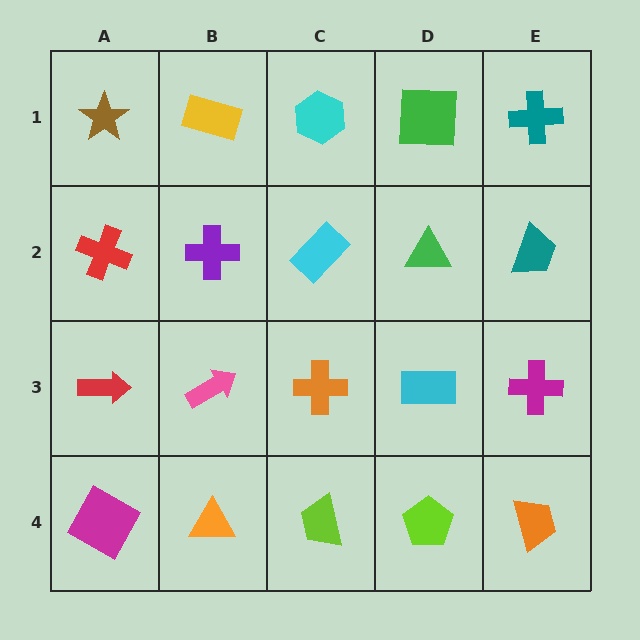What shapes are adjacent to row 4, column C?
An orange cross (row 3, column C), an orange triangle (row 4, column B), a lime pentagon (row 4, column D).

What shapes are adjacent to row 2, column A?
A brown star (row 1, column A), a red arrow (row 3, column A), a purple cross (row 2, column B).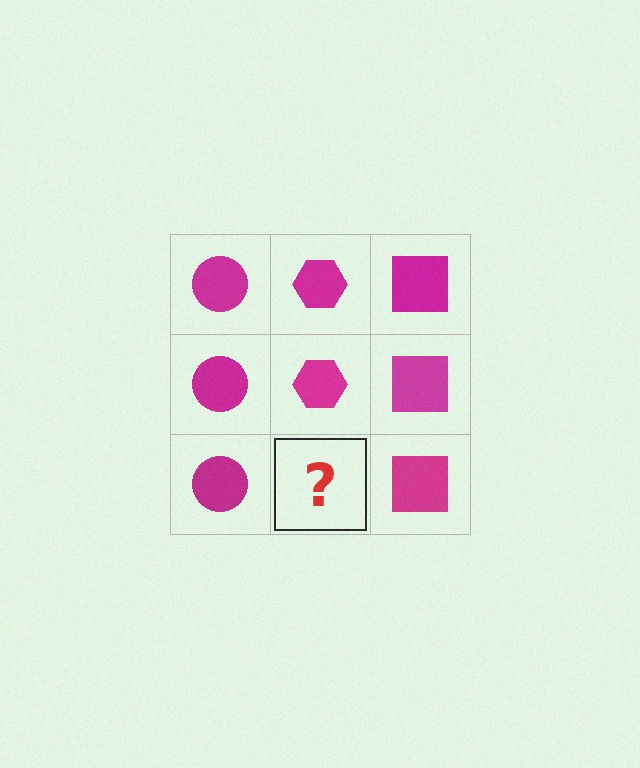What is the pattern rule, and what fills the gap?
The rule is that each column has a consistent shape. The gap should be filled with a magenta hexagon.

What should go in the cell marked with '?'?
The missing cell should contain a magenta hexagon.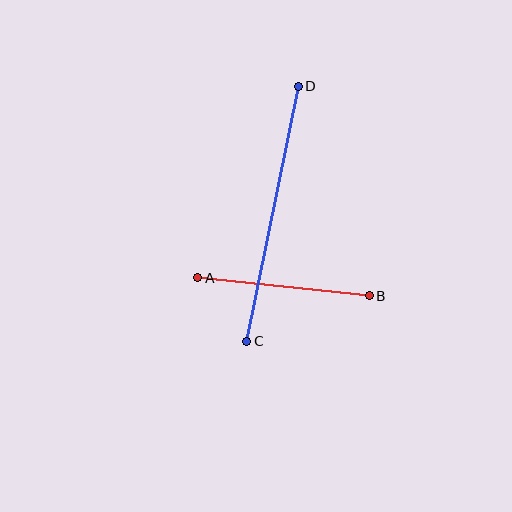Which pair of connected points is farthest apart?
Points C and D are farthest apart.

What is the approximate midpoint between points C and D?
The midpoint is at approximately (272, 214) pixels.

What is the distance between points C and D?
The distance is approximately 261 pixels.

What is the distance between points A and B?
The distance is approximately 173 pixels.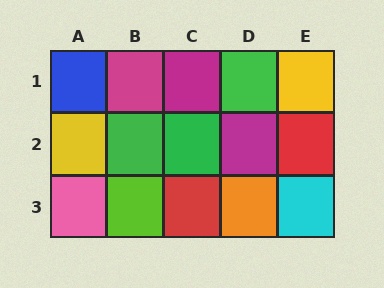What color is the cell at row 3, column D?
Orange.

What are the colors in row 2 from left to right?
Yellow, green, green, magenta, red.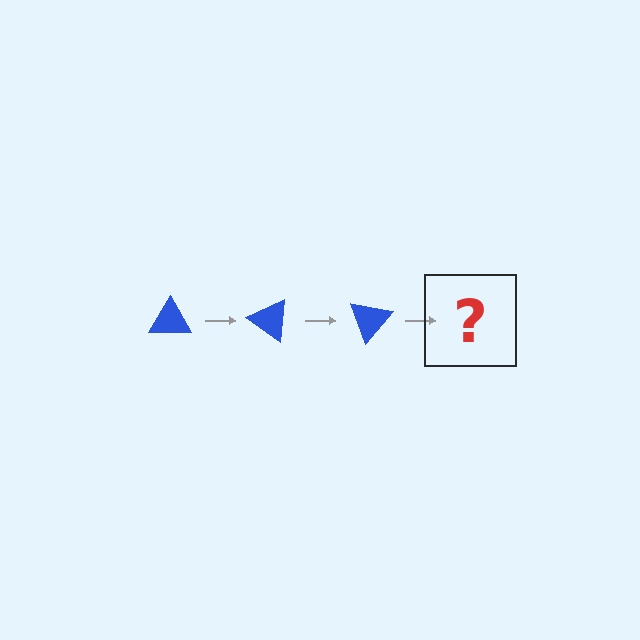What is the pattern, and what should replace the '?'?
The pattern is that the triangle rotates 35 degrees each step. The '?' should be a blue triangle rotated 105 degrees.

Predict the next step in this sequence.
The next step is a blue triangle rotated 105 degrees.